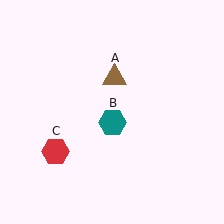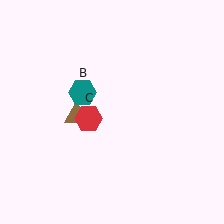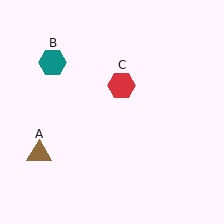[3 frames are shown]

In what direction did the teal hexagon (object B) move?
The teal hexagon (object B) moved up and to the left.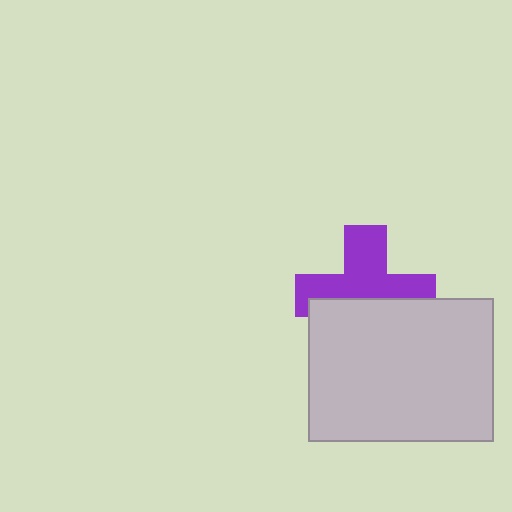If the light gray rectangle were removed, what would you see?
You would see the complete purple cross.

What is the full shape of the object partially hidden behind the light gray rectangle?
The partially hidden object is a purple cross.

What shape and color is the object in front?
The object in front is a light gray rectangle.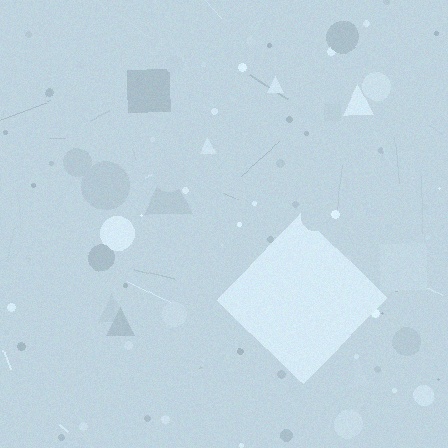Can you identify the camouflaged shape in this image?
The camouflaged shape is a diamond.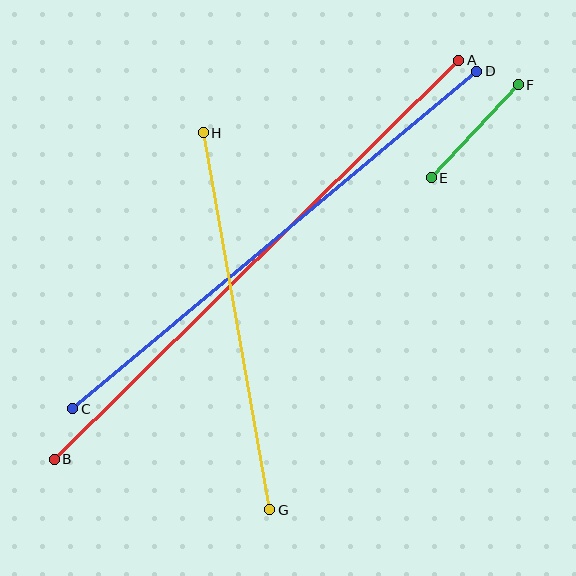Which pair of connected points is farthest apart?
Points A and B are farthest apart.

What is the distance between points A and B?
The distance is approximately 568 pixels.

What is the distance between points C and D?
The distance is approximately 526 pixels.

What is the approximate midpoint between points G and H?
The midpoint is at approximately (237, 321) pixels.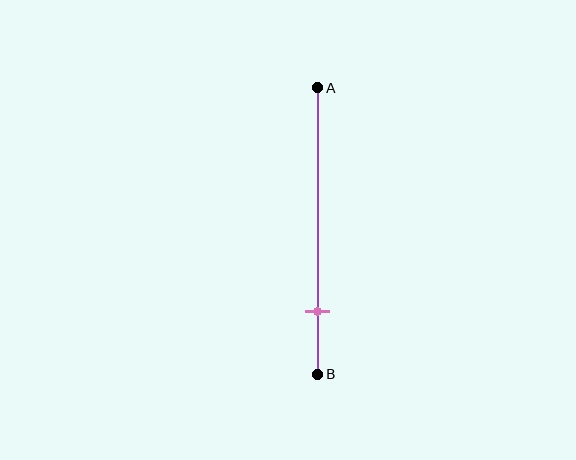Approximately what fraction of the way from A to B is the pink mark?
The pink mark is approximately 80% of the way from A to B.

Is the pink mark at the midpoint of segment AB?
No, the mark is at about 80% from A, not at the 50% midpoint.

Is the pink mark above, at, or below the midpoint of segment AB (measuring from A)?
The pink mark is below the midpoint of segment AB.